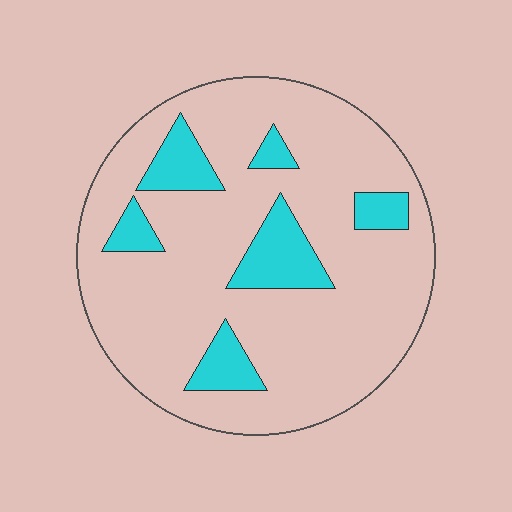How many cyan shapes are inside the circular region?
6.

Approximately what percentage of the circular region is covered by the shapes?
Approximately 15%.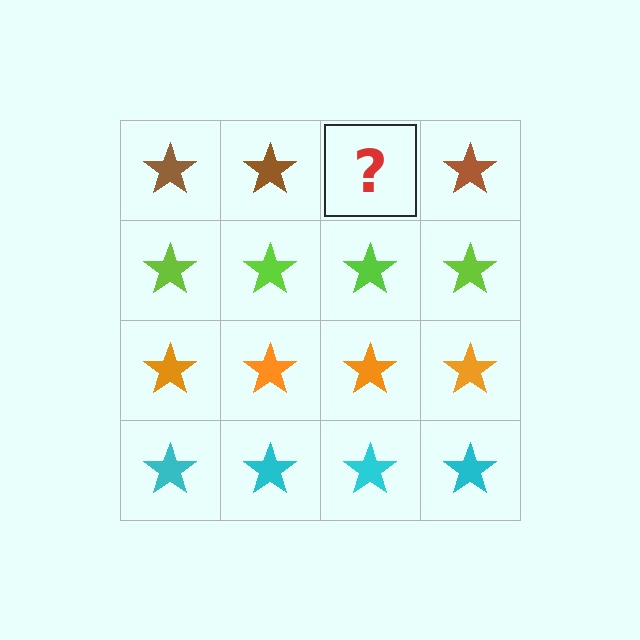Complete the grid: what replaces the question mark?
The question mark should be replaced with a brown star.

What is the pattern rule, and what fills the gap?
The rule is that each row has a consistent color. The gap should be filled with a brown star.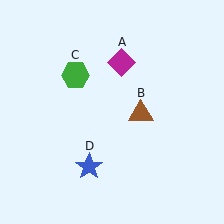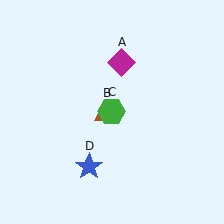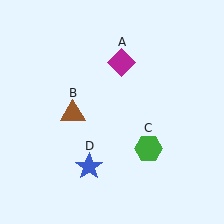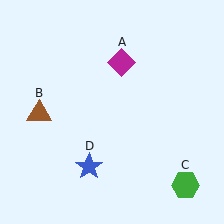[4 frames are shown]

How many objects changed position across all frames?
2 objects changed position: brown triangle (object B), green hexagon (object C).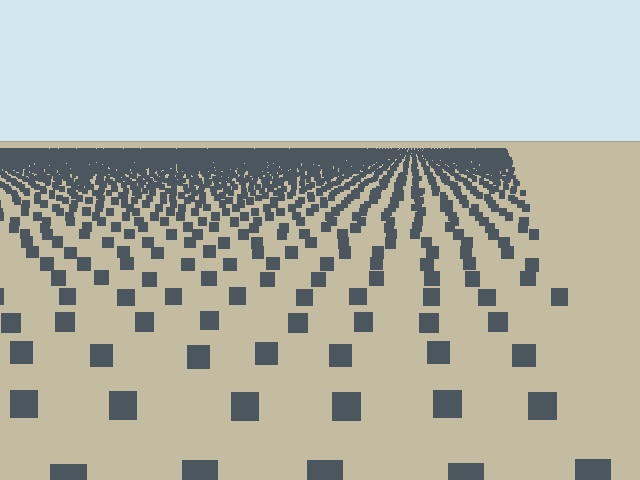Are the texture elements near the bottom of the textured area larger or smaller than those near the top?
Larger. Near the bottom, elements are closer to the viewer and appear at a bigger on-screen size.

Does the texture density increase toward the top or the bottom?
Density increases toward the top.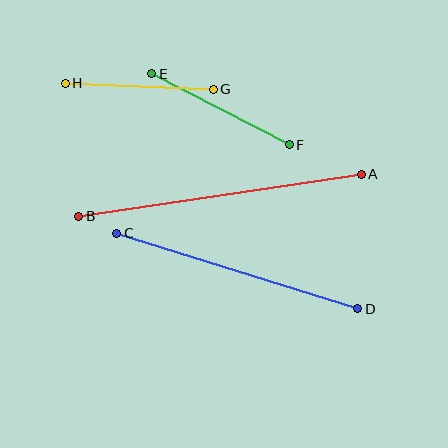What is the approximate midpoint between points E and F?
The midpoint is at approximately (221, 109) pixels.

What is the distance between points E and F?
The distance is approximately 154 pixels.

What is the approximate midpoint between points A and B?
The midpoint is at approximately (220, 195) pixels.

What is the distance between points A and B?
The distance is approximately 285 pixels.